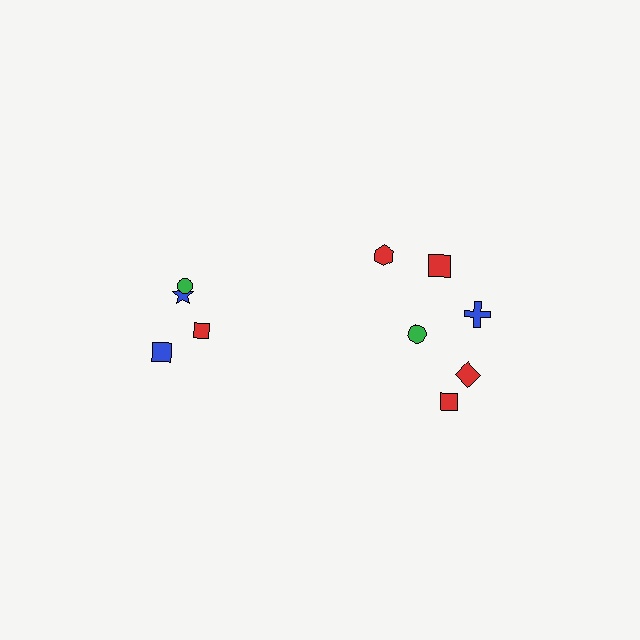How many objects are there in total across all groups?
There are 10 objects.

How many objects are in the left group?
There are 4 objects.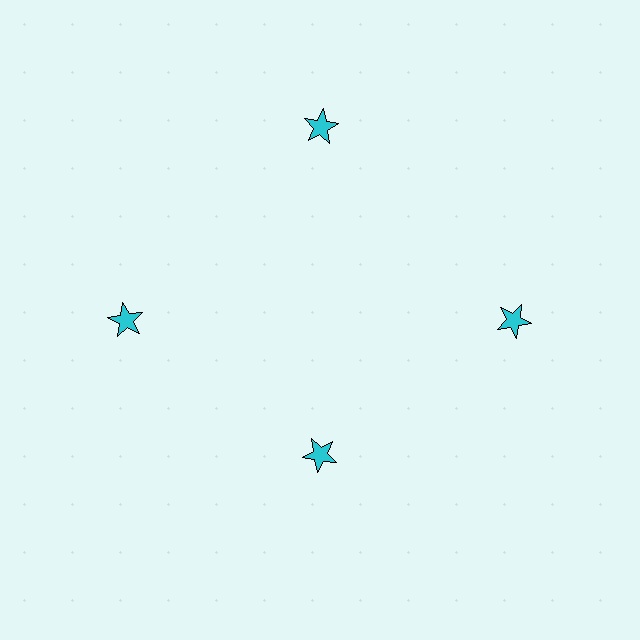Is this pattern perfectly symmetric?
No. The 4 cyan stars are arranged in a ring, but one element near the 6 o'clock position is pulled inward toward the center, breaking the 4-fold rotational symmetry.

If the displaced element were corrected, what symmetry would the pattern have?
It would have 4-fold rotational symmetry — the pattern would map onto itself every 90 degrees.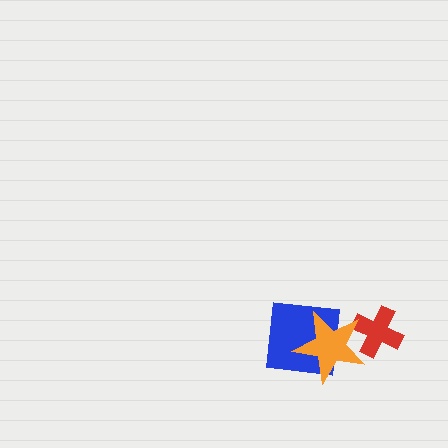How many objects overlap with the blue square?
1 object overlaps with the blue square.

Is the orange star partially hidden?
No, no other shape covers it.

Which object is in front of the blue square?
The orange star is in front of the blue square.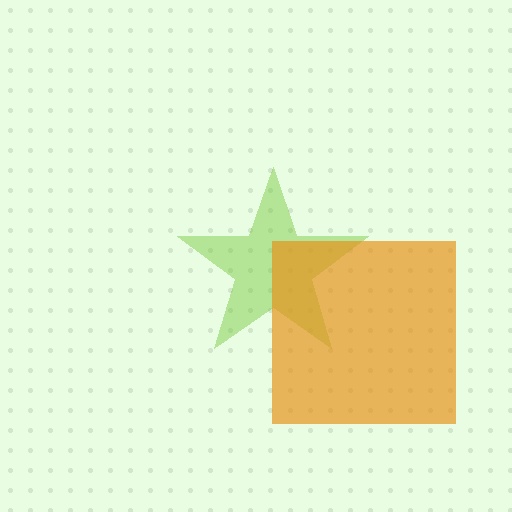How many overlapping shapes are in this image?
There are 2 overlapping shapes in the image.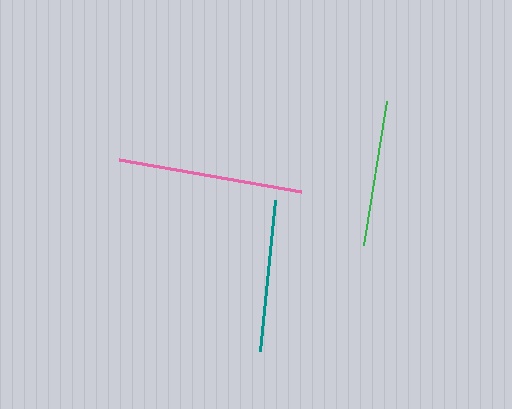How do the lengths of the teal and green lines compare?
The teal and green lines are approximately the same length.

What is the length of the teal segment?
The teal segment is approximately 152 pixels long.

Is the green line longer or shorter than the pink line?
The pink line is longer than the green line.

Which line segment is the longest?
The pink line is the longest at approximately 185 pixels.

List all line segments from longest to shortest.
From longest to shortest: pink, teal, green.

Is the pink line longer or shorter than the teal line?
The pink line is longer than the teal line.